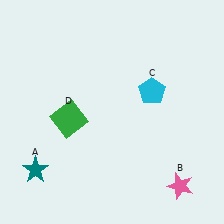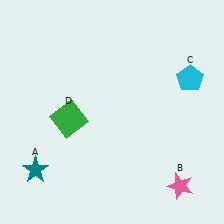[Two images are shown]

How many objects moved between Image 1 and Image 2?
1 object moved between the two images.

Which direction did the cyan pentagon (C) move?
The cyan pentagon (C) moved right.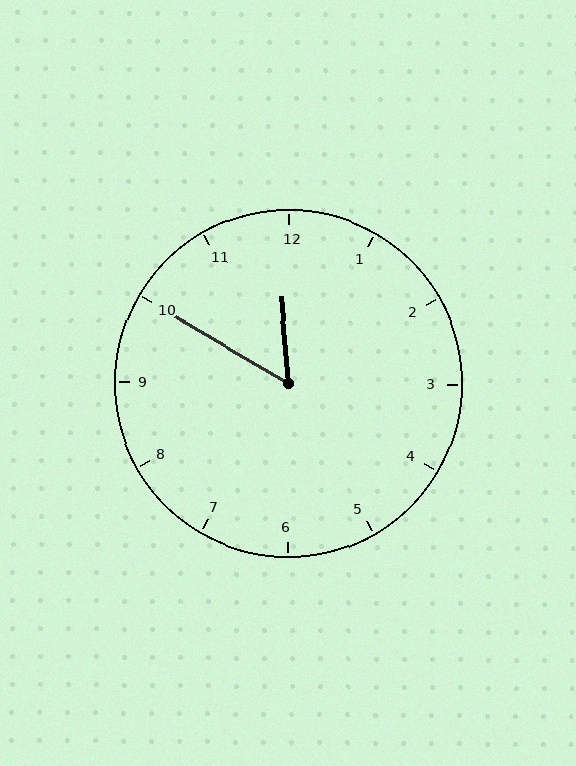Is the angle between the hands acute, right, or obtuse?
It is acute.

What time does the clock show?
11:50.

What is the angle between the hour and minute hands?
Approximately 55 degrees.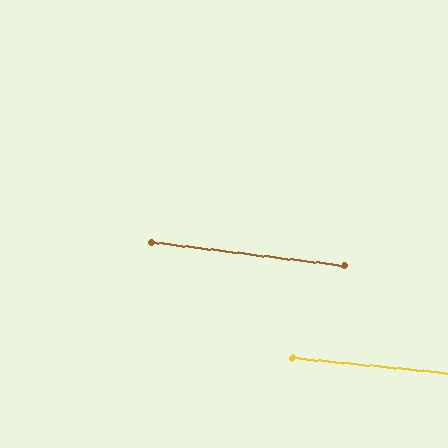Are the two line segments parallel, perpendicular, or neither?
Parallel — their directions differ by only 1.5°.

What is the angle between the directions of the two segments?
Approximately 1 degree.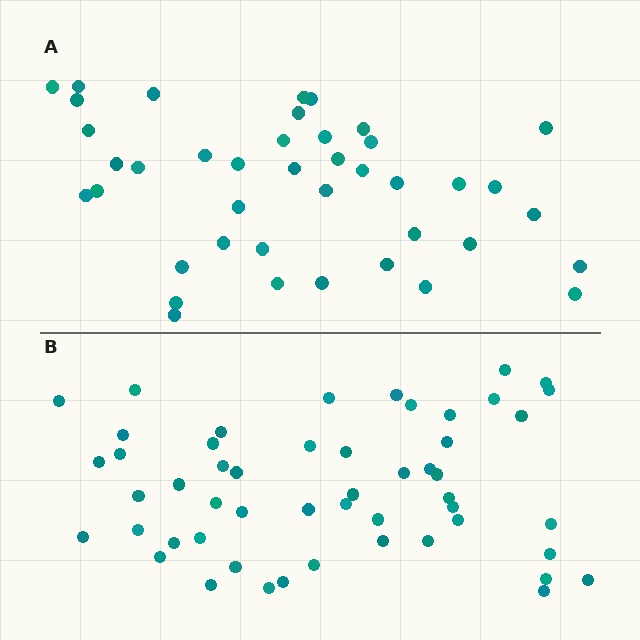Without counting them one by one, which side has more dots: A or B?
Region B (the bottom region) has more dots.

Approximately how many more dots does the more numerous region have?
Region B has roughly 12 or so more dots than region A.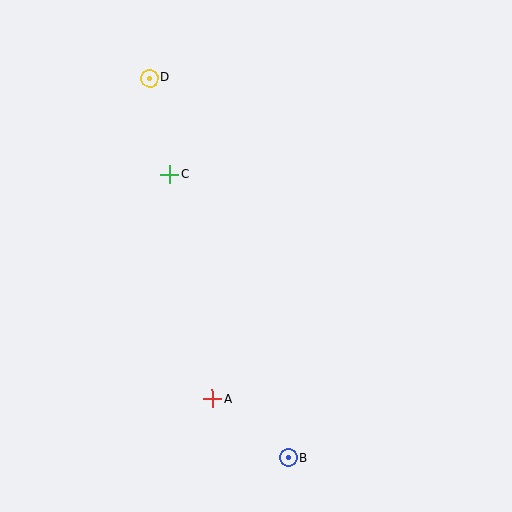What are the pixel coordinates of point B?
Point B is at (289, 458).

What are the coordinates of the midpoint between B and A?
The midpoint between B and A is at (251, 429).